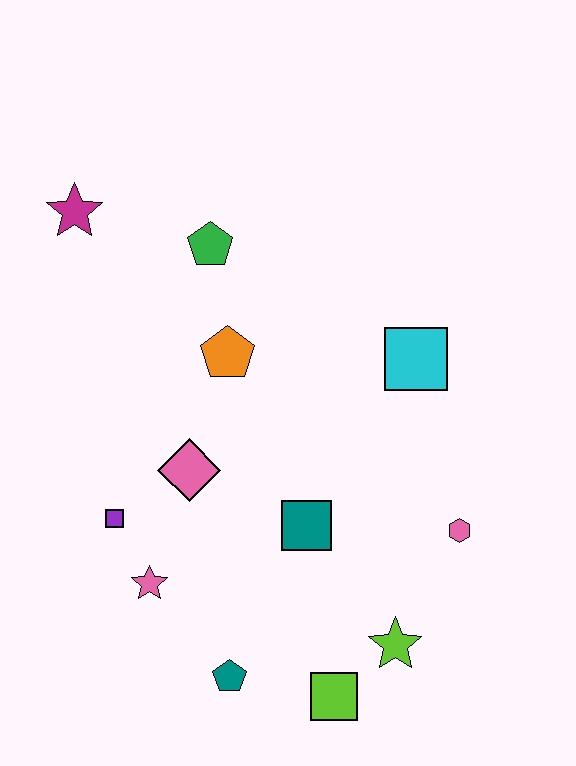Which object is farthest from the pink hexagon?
The magenta star is farthest from the pink hexagon.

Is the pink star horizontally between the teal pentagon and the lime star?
No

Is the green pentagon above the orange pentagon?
Yes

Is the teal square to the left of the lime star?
Yes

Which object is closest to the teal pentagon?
The lime square is closest to the teal pentagon.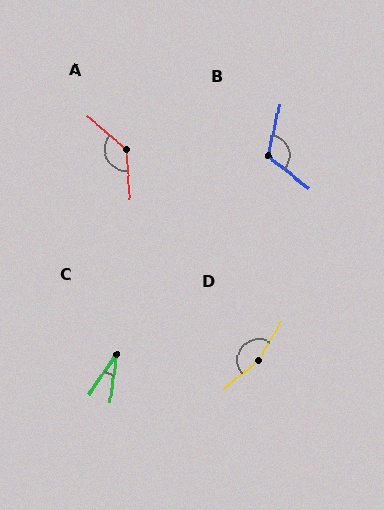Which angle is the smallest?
C, at approximately 28 degrees.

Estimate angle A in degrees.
Approximately 135 degrees.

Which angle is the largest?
D, at approximately 161 degrees.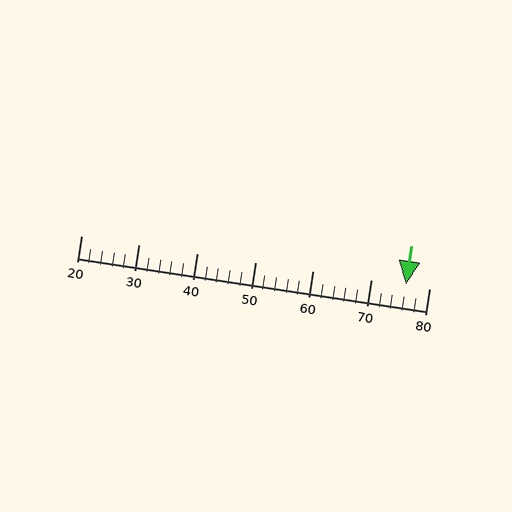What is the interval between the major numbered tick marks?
The major tick marks are spaced 10 units apart.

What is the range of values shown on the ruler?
The ruler shows values from 20 to 80.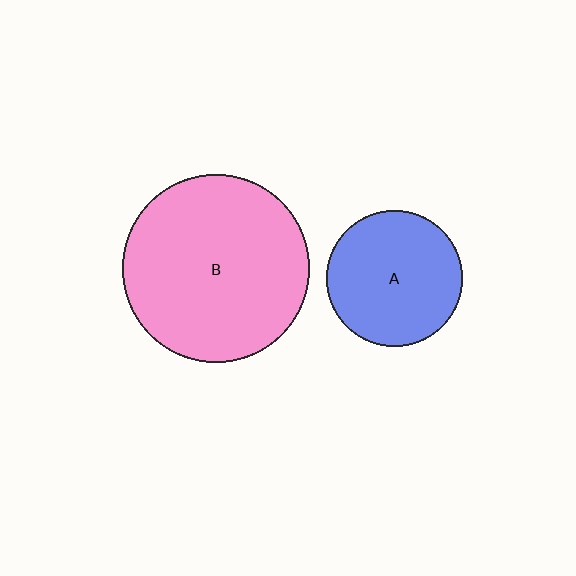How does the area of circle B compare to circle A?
Approximately 1.9 times.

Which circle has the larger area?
Circle B (pink).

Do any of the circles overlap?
No, none of the circles overlap.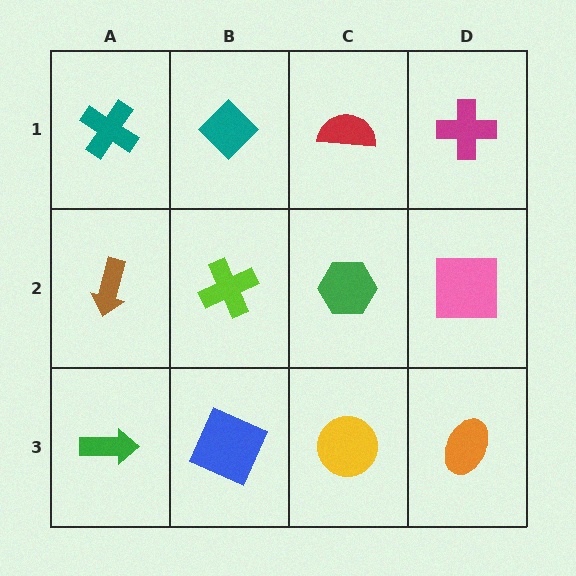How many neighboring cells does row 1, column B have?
3.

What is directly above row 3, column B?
A lime cross.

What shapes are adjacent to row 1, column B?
A lime cross (row 2, column B), a teal cross (row 1, column A), a red semicircle (row 1, column C).